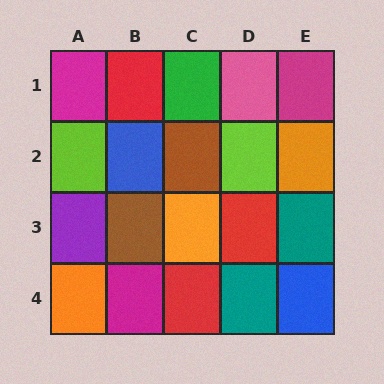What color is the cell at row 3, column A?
Purple.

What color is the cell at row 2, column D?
Lime.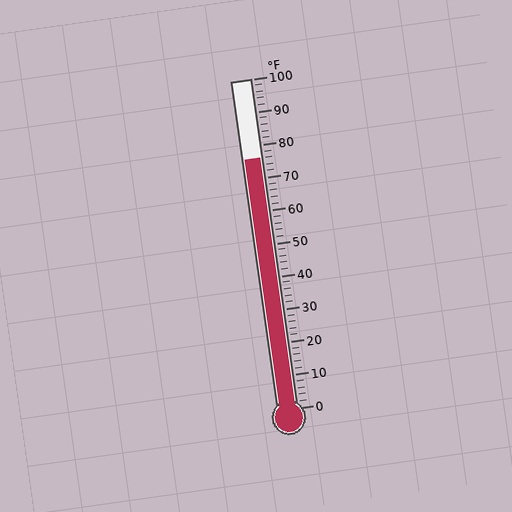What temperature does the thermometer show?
The thermometer shows approximately 76°F.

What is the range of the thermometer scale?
The thermometer scale ranges from 0°F to 100°F.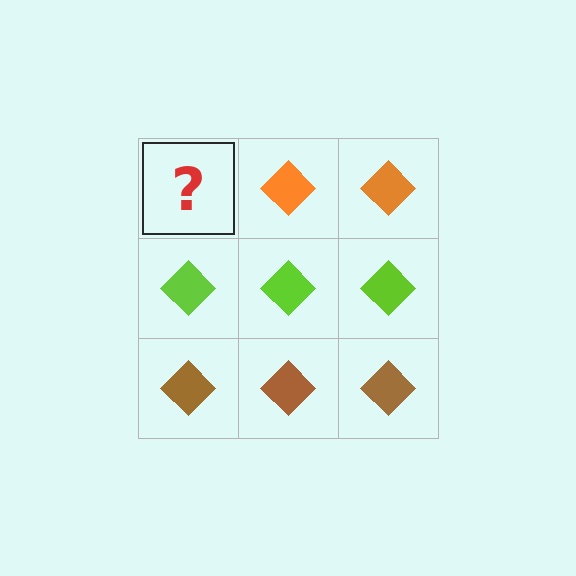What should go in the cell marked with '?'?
The missing cell should contain an orange diamond.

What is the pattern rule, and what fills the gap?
The rule is that each row has a consistent color. The gap should be filled with an orange diamond.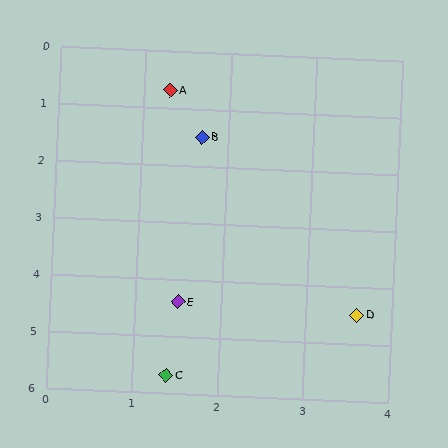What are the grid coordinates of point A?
Point A is at approximately (1.3, 0.7).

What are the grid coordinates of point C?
Point C is at approximately (1.4, 5.7).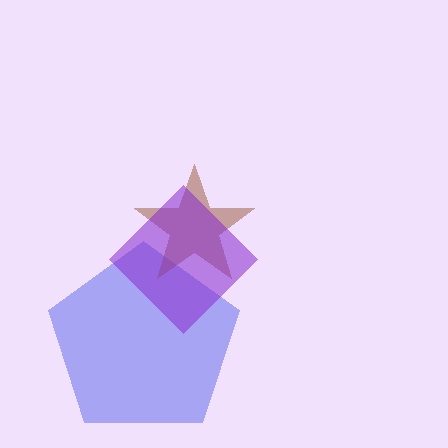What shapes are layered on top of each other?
The layered shapes are: a blue pentagon, a brown star, a purple diamond.